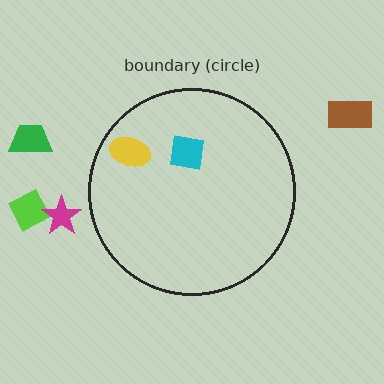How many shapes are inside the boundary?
2 inside, 4 outside.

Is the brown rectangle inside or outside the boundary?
Outside.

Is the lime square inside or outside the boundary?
Outside.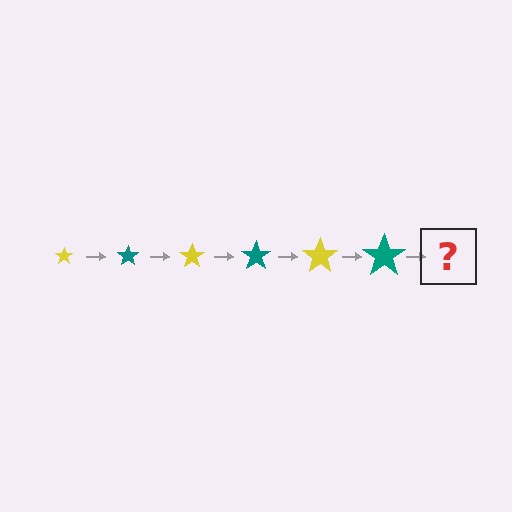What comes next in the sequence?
The next element should be a yellow star, larger than the previous one.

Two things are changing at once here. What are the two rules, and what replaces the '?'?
The two rules are that the star grows larger each step and the color cycles through yellow and teal. The '?' should be a yellow star, larger than the previous one.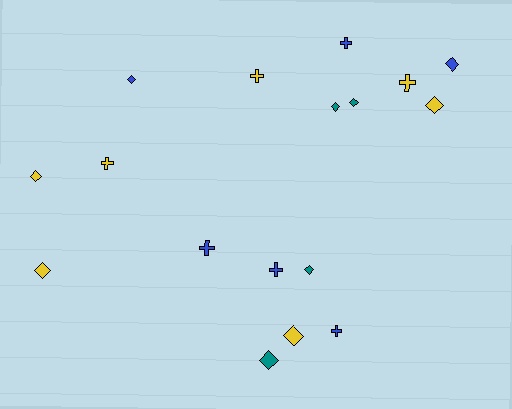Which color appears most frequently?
Yellow, with 7 objects.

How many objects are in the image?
There are 17 objects.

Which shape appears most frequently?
Diamond, with 10 objects.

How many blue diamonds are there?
There are 2 blue diamonds.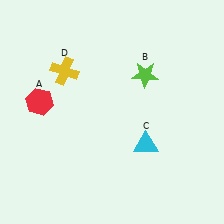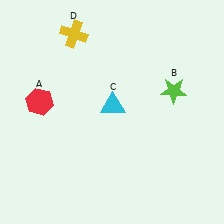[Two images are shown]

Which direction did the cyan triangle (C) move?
The cyan triangle (C) moved up.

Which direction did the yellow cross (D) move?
The yellow cross (D) moved up.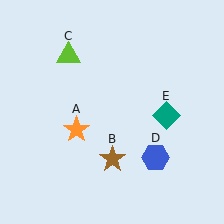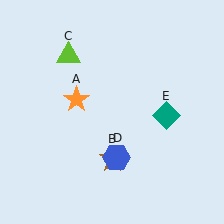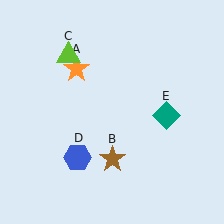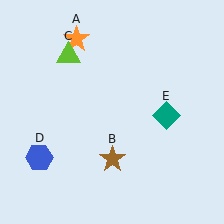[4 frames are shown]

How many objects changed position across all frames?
2 objects changed position: orange star (object A), blue hexagon (object D).